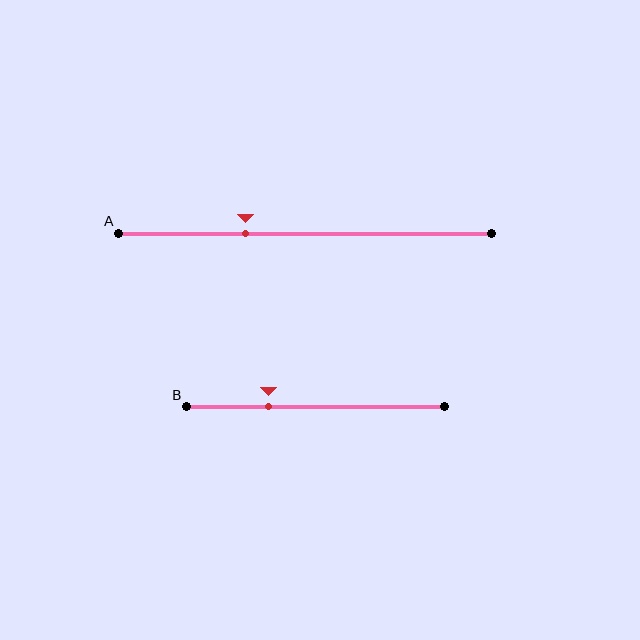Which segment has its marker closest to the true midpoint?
Segment A has its marker closest to the true midpoint.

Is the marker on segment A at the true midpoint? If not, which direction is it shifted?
No, the marker on segment A is shifted to the left by about 16% of the segment length.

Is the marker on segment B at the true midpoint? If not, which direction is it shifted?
No, the marker on segment B is shifted to the left by about 18% of the segment length.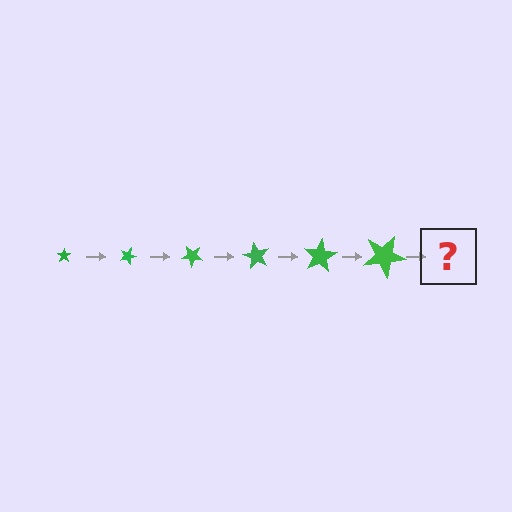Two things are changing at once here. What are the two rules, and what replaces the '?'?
The two rules are that the star grows larger each step and it rotates 20 degrees each step. The '?' should be a star, larger than the previous one and rotated 120 degrees from the start.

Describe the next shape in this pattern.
It should be a star, larger than the previous one and rotated 120 degrees from the start.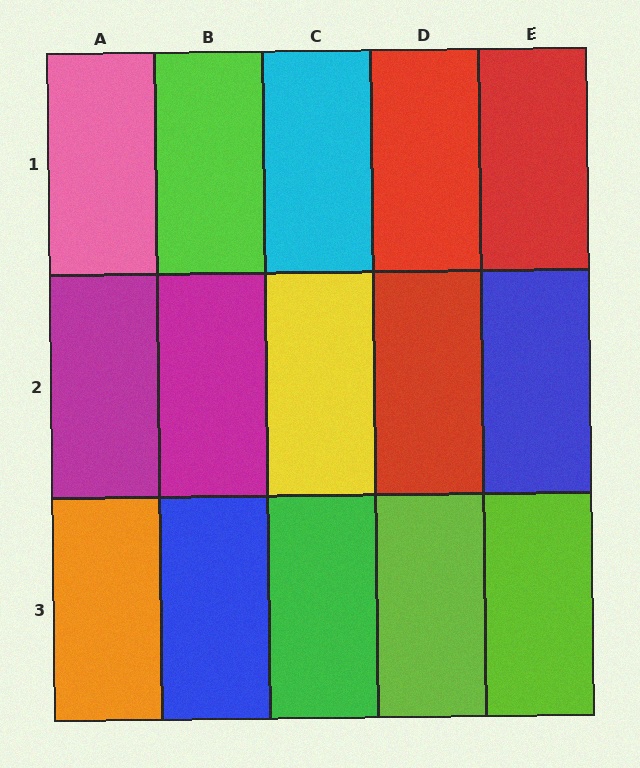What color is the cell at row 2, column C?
Yellow.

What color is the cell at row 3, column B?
Blue.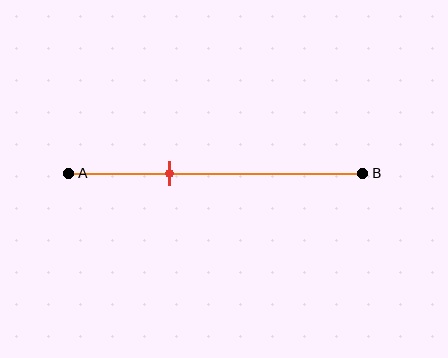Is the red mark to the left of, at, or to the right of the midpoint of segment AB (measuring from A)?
The red mark is to the left of the midpoint of segment AB.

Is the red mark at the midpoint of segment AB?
No, the mark is at about 35% from A, not at the 50% midpoint.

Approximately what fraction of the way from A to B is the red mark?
The red mark is approximately 35% of the way from A to B.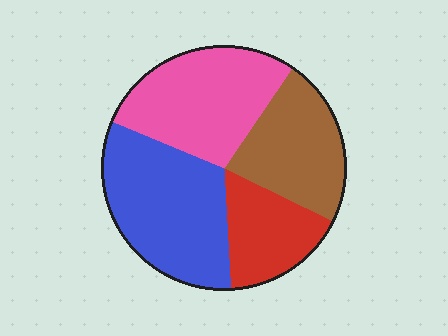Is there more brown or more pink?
Pink.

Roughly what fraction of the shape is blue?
Blue takes up about one third (1/3) of the shape.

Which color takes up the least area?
Red, at roughly 15%.